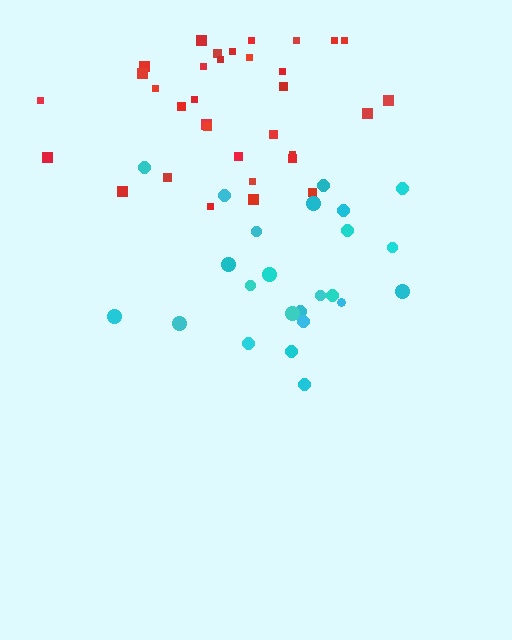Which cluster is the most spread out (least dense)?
Cyan.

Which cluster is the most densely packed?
Red.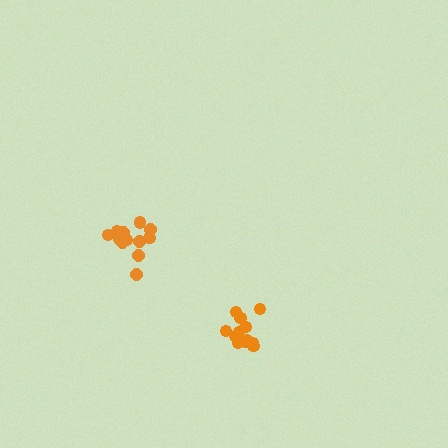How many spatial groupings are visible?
There are 2 spatial groupings.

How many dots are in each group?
Group 1: 12 dots, Group 2: 12 dots (24 total).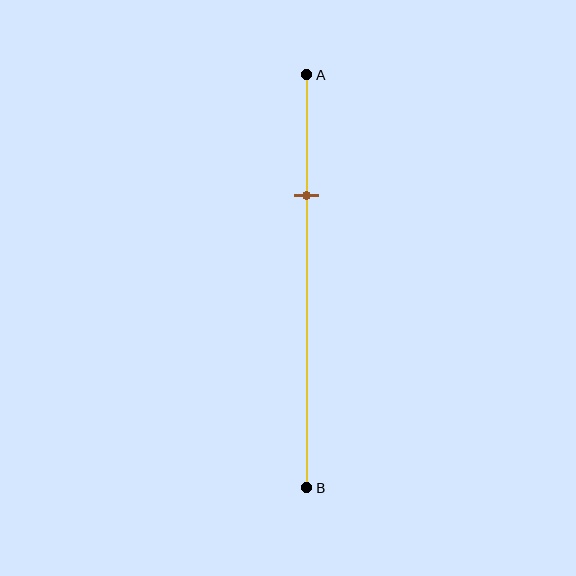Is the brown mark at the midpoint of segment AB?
No, the mark is at about 30% from A, not at the 50% midpoint.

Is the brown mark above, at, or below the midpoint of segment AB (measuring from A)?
The brown mark is above the midpoint of segment AB.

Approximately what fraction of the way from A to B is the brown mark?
The brown mark is approximately 30% of the way from A to B.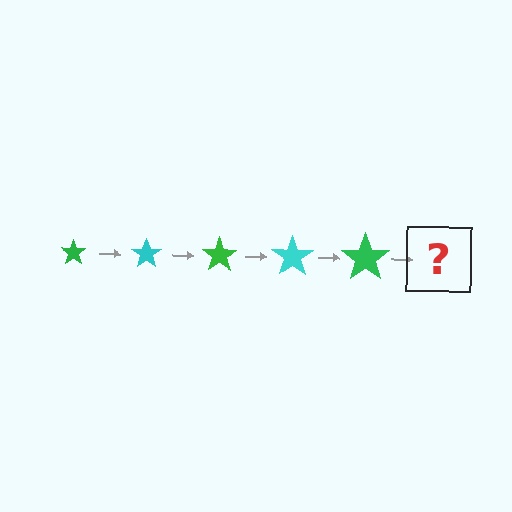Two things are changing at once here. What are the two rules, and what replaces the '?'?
The two rules are that the star grows larger each step and the color cycles through green and cyan. The '?' should be a cyan star, larger than the previous one.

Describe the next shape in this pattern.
It should be a cyan star, larger than the previous one.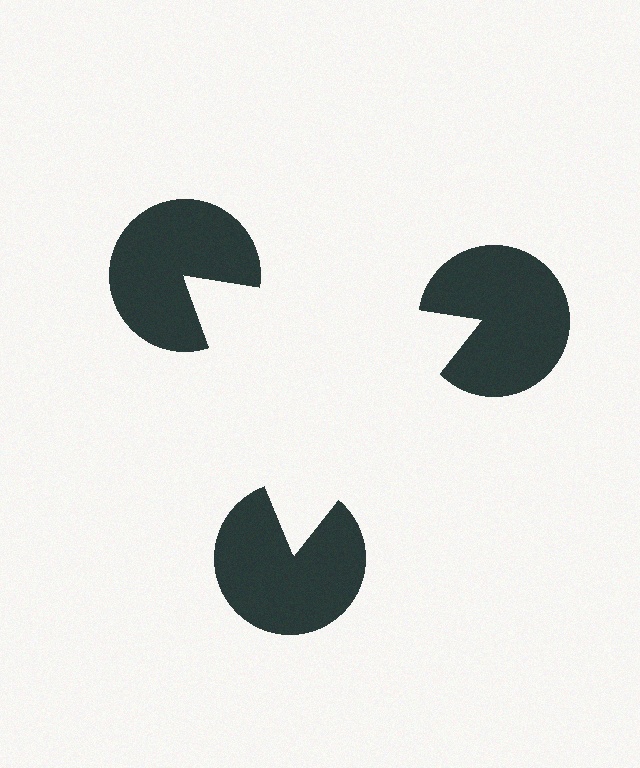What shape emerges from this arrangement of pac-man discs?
An illusory triangle — its edges are inferred from the aligned wedge cuts in the pac-man discs, not physically drawn.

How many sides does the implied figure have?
3 sides.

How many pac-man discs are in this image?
There are 3 — one at each vertex of the illusory triangle.